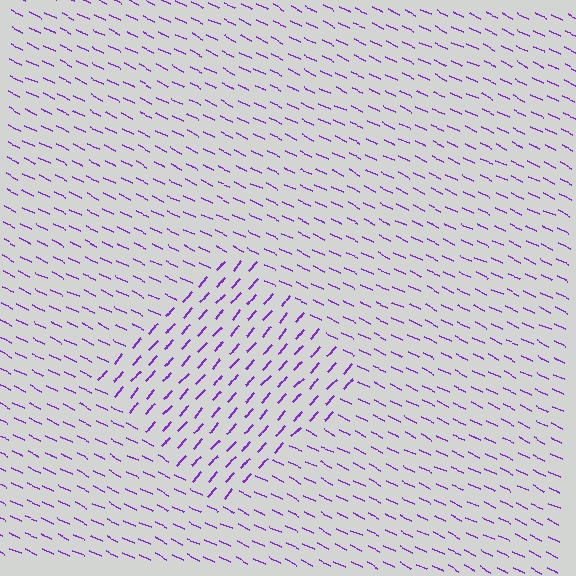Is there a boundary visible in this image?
Yes, there is a texture boundary formed by a change in line orientation.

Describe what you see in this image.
The image is filled with small purple line segments. A diamond region in the image has lines oriented differently from the surrounding lines, creating a visible texture boundary.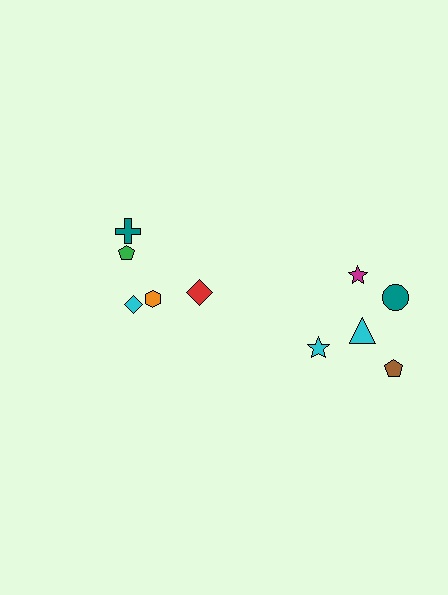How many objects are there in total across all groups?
There are 10 objects.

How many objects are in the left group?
There are 4 objects.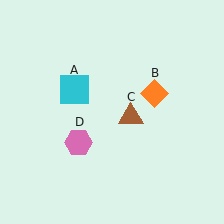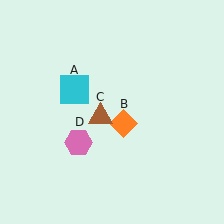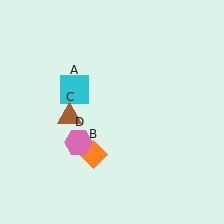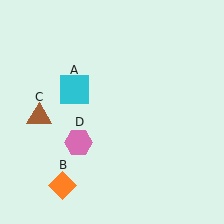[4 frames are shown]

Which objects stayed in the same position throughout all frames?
Cyan square (object A) and pink hexagon (object D) remained stationary.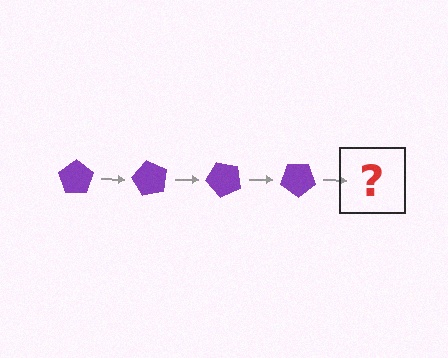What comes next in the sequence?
The next element should be a purple pentagon rotated 240 degrees.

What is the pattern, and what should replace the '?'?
The pattern is that the pentagon rotates 60 degrees each step. The '?' should be a purple pentagon rotated 240 degrees.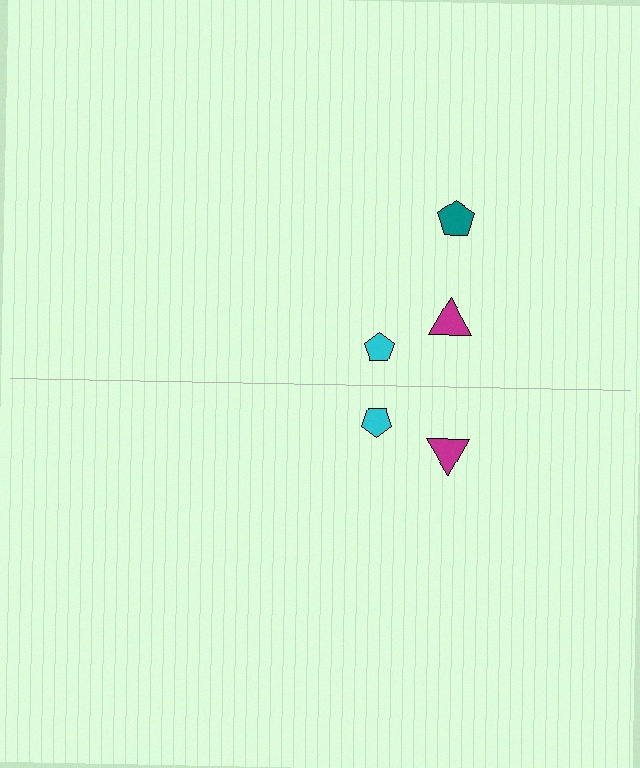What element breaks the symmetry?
A teal pentagon is missing from the bottom side.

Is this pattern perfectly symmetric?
No, the pattern is not perfectly symmetric. A teal pentagon is missing from the bottom side.